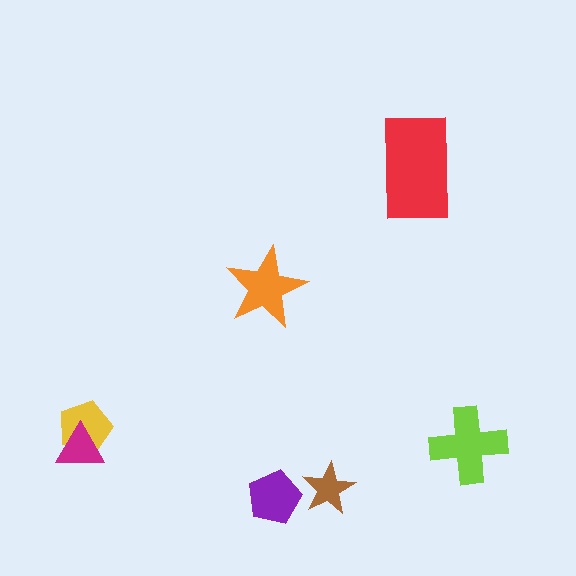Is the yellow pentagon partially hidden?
Yes, it is partially covered by another shape.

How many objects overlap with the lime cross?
0 objects overlap with the lime cross.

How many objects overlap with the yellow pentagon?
1 object overlaps with the yellow pentagon.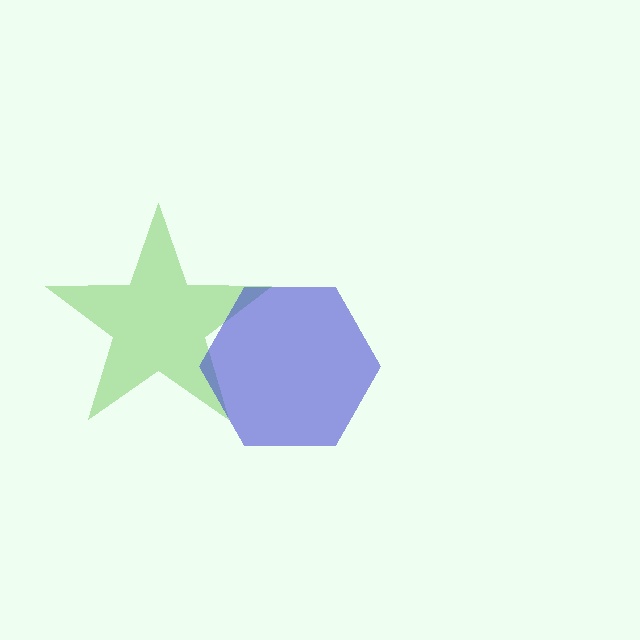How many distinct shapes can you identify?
There are 2 distinct shapes: a lime star, a blue hexagon.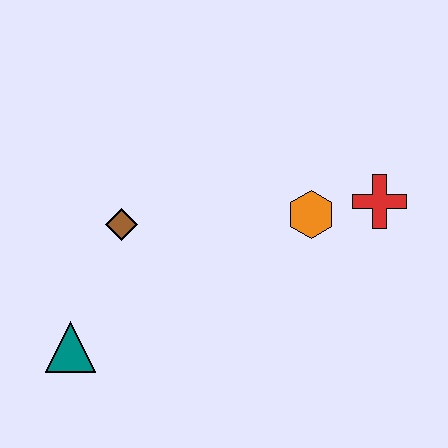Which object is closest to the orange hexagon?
The red cross is closest to the orange hexagon.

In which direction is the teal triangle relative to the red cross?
The teal triangle is to the left of the red cross.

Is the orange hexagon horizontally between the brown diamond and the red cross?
Yes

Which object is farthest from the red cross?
The teal triangle is farthest from the red cross.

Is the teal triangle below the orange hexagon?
Yes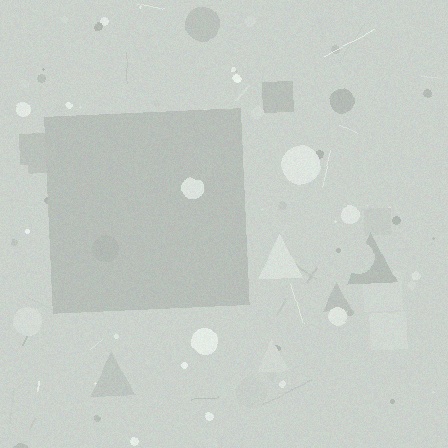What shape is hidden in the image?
A square is hidden in the image.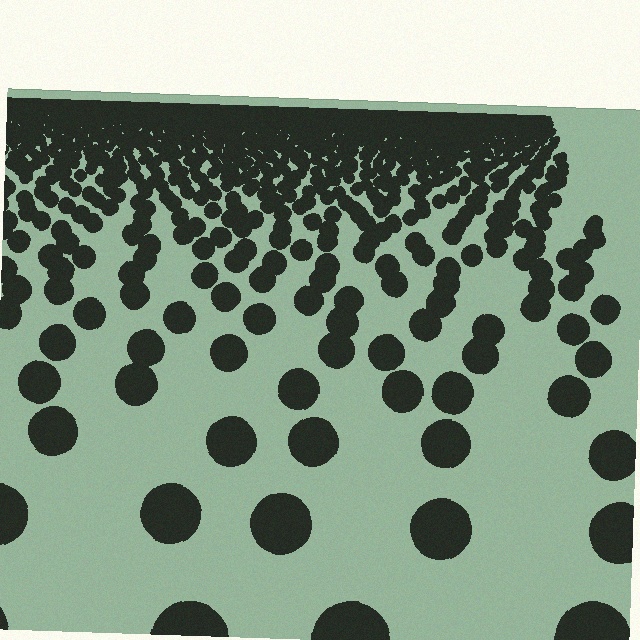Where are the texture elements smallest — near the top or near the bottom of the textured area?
Near the top.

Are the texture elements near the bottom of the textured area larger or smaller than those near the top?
Larger. Near the bottom, elements are closer to the viewer and appear at a bigger on-screen size.